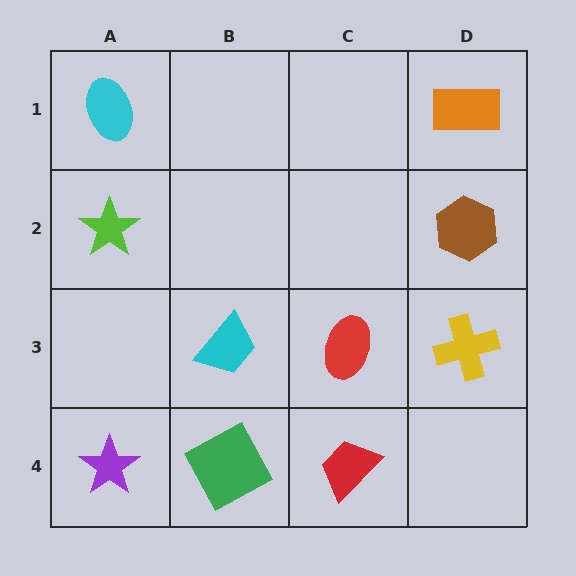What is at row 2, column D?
A brown hexagon.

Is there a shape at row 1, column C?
No, that cell is empty.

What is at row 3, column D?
A yellow cross.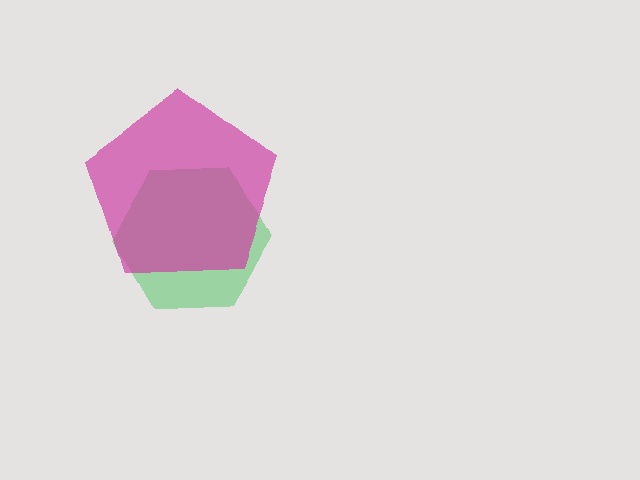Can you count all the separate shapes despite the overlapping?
Yes, there are 2 separate shapes.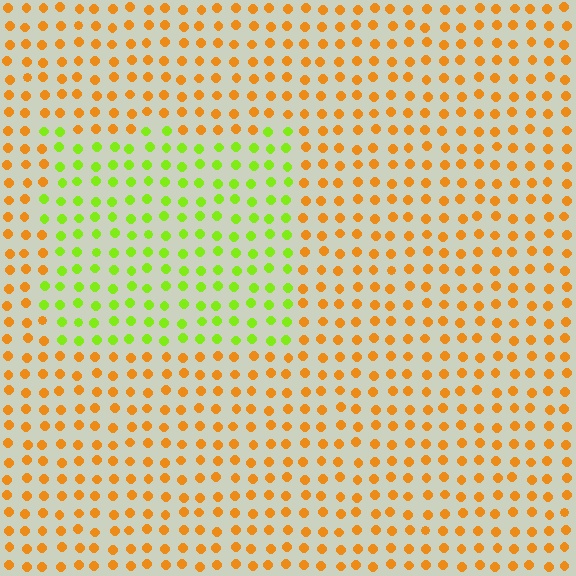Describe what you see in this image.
The image is filled with small orange elements in a uniform arrangement. A rectangle-shaped region is visible where the elements are tinted to a slightly different hue, forming a subtle color boundary.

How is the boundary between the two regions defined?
The boundary is defined purely by a slight shift in hue (about 58 degrees). Spacing, size, and orientation are identical on both sides.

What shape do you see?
I see a rectangle.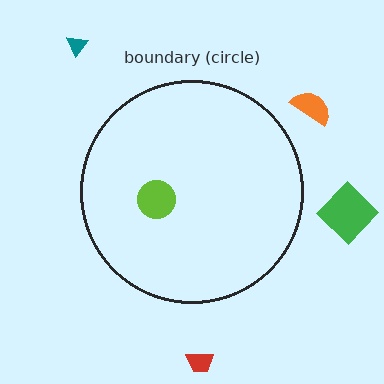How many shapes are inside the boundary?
1 inside, 4 outside.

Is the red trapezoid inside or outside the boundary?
Outside.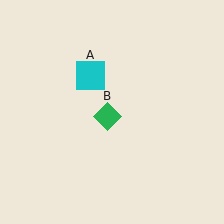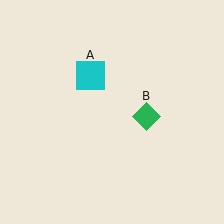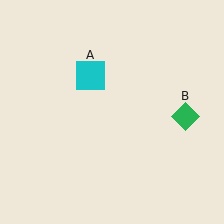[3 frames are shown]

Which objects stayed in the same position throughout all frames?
Cyan square (object A) remained stationary.